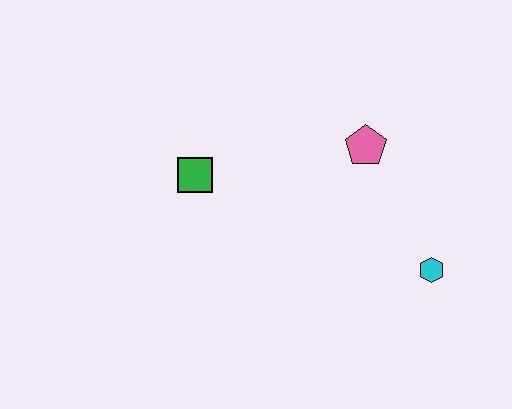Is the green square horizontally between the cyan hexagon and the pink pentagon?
No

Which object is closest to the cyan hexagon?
The pink pentagon is closest to the cyan hexagon.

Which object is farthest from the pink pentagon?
The green square is farthest from the pink pentagon.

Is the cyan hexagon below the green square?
Yes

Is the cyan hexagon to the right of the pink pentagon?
Yes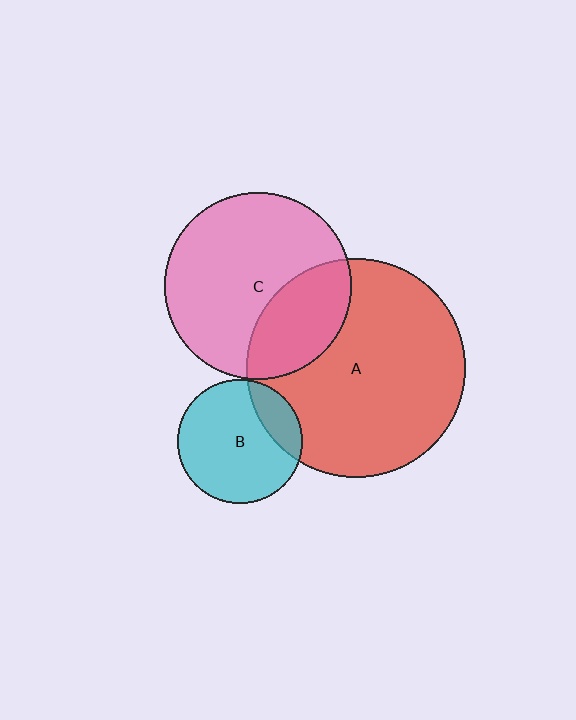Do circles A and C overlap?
Yes.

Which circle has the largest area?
Circle A (red).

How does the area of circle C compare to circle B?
Approximately 2.3 times.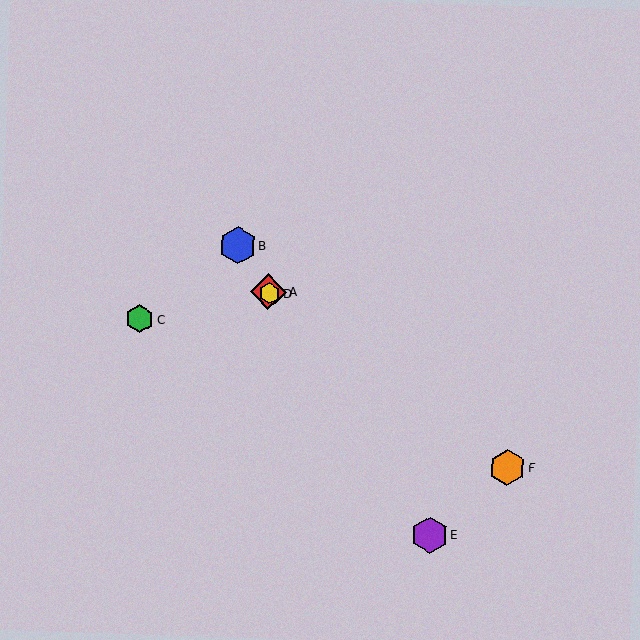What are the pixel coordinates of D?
Object D is at (269, 293).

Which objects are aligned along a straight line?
Objects A, B, D, E are aligned along a straight line.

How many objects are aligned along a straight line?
4 objects (A, B, D, E) are aligned along a straight line.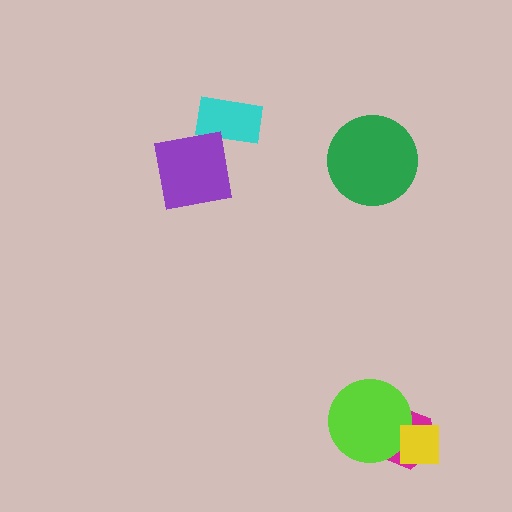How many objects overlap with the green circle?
0 objects overlap with the green circle.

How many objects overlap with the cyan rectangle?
1 object overlaps with the cyan rectangle.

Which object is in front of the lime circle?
The yellow square is in front of the lime circle.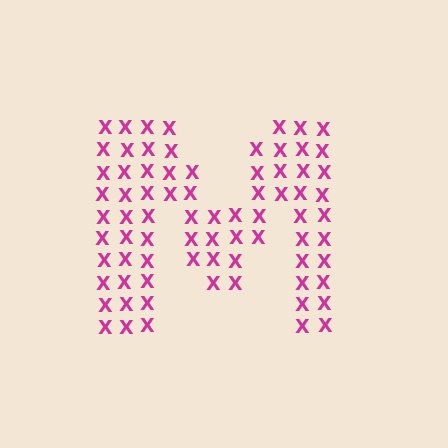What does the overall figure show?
The overall figure shows the letter M.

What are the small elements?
The small elements are letter X's.